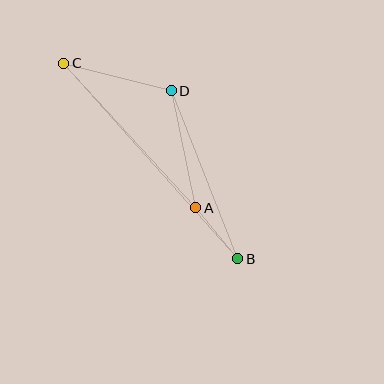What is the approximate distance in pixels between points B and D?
The distance between B and D is approximately 181 pixels.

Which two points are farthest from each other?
Points B and C are farthest from each other.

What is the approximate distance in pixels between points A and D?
The distance between A and D is approximately 120 pixels.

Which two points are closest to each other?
Points A and B are closest to each other.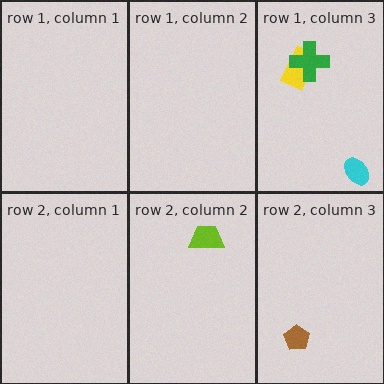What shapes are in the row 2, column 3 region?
The brown pentagon.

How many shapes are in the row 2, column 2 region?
1.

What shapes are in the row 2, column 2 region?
The lime trapezoid.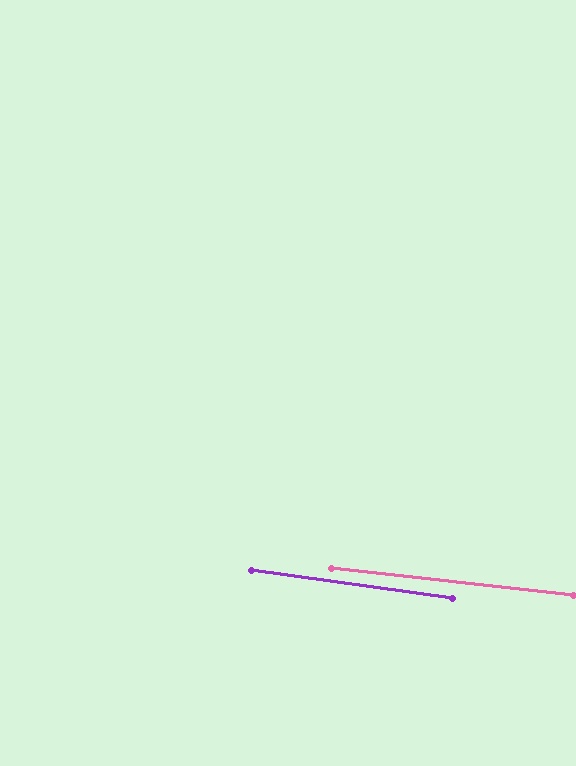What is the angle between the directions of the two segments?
Approximately 1 degree.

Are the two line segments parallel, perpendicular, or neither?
Parallel — their directions differ by only 1.4°.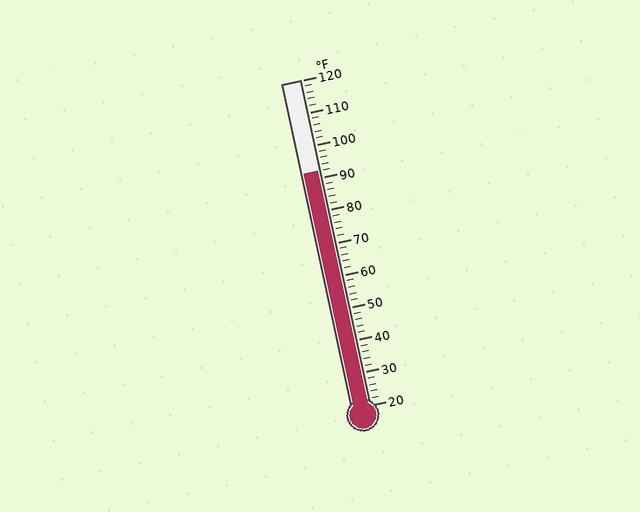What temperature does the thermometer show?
The thermometer shows approximately 92°F.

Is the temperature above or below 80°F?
The temperature is above 80°F.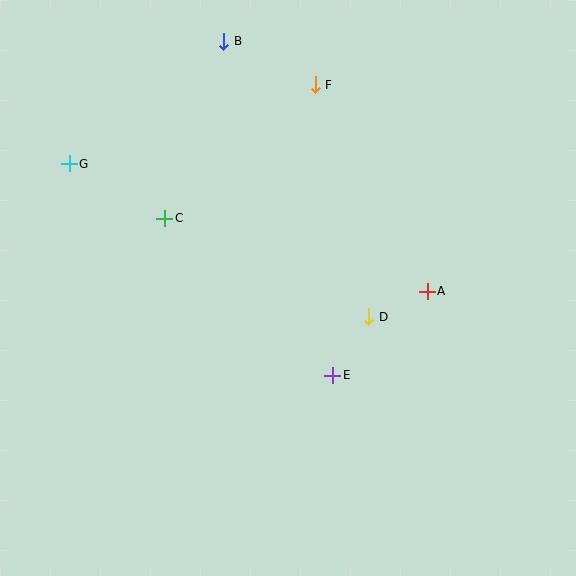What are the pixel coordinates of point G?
Point G is at (69, 164).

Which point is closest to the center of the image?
Point D at (369, 317) is closest to the center.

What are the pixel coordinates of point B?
Point B is at (224, 41).